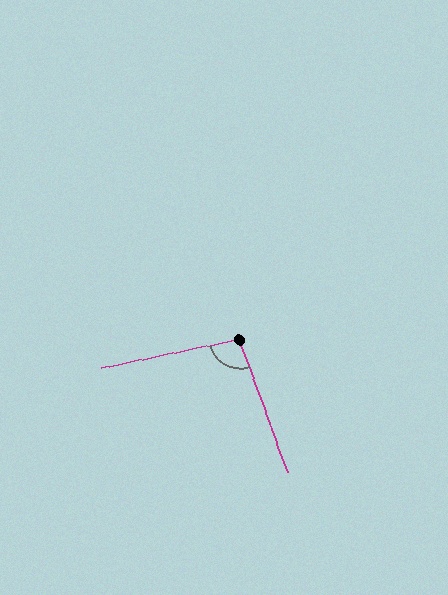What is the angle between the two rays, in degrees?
Approximately 98 degrees.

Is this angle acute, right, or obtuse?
It is obtuse.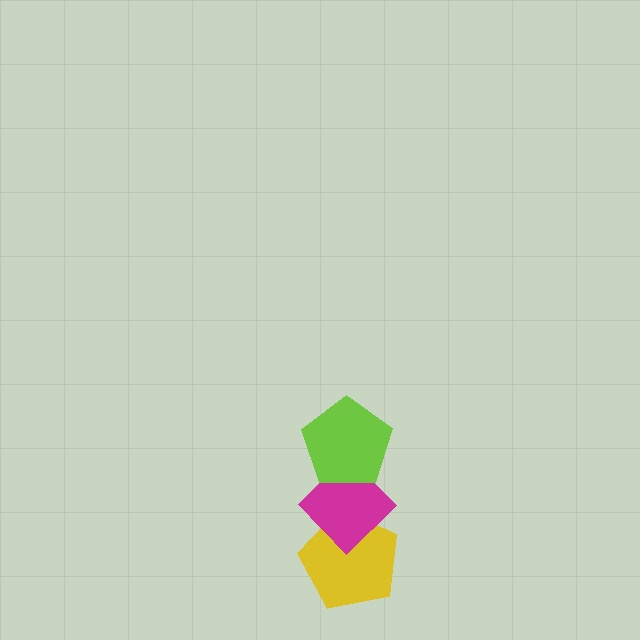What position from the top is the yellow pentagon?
The yellow pentagon is 3rd from the top.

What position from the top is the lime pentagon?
The lime pentagon is 1st from the top.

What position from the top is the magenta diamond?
The magenta diamond is 2nd from the top.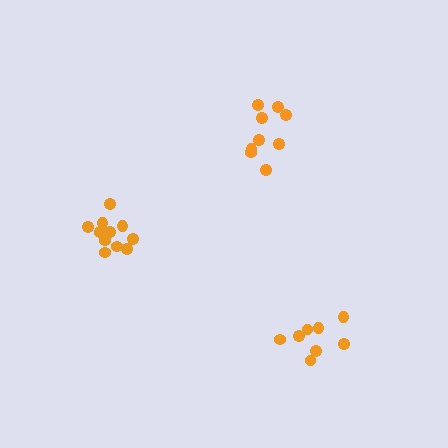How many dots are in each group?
Group 1: 9 dots, Group 2: 8 dots, Group 3: 12 dots (29 total).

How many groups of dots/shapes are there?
There are 3 groups.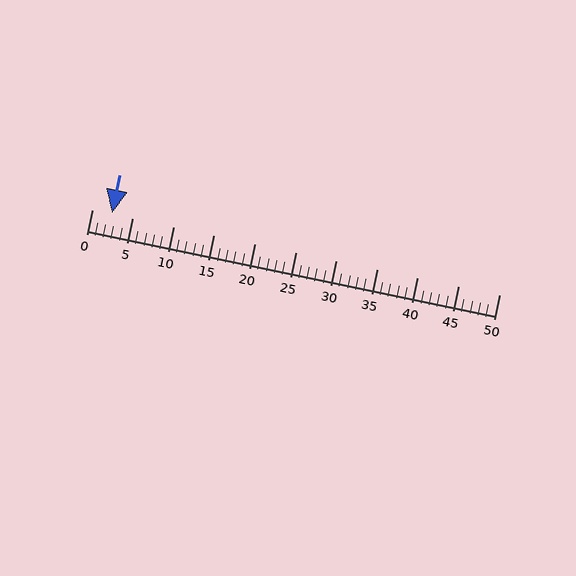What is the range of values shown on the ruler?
The ruler shows values from 0 to 50.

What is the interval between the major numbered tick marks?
The major tick marks are spaced 5 units apart.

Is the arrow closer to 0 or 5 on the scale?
The arrow is closer to 5.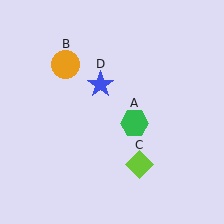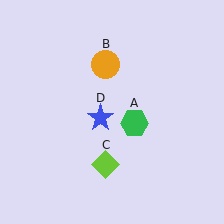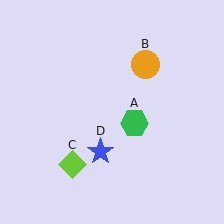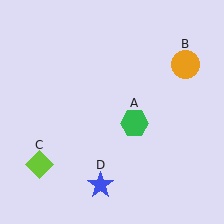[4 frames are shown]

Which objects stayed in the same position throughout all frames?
Green hexagon (object A) remained stationary.